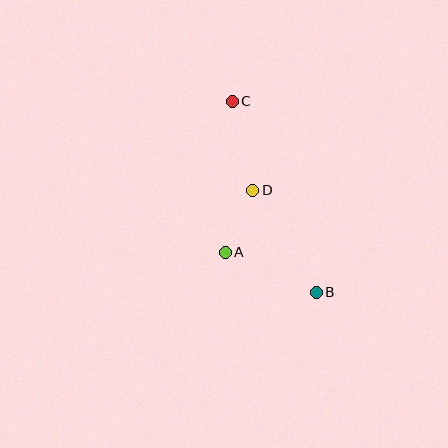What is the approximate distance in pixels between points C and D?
The distance between C and D is approximately 91 pixels.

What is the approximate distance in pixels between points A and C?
The distance between A and C is approximately 151 pixels.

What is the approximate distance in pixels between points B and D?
The distance between B and D is approximately 120 pixels.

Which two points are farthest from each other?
Points B and C are farthest from each other.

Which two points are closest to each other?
Points A and D are closest to each other.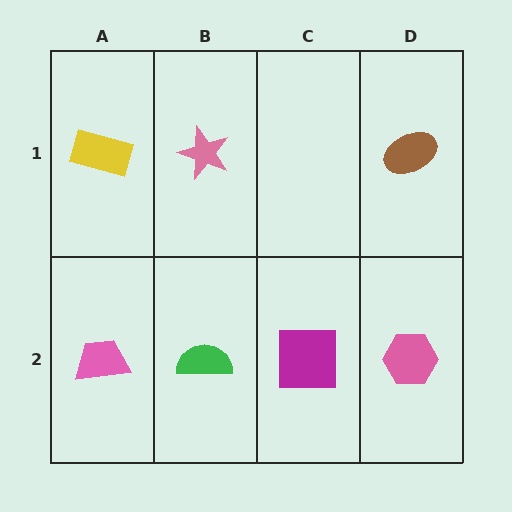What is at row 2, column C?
A magenta square.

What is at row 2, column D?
A pink hexagon.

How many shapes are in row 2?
4 shapes.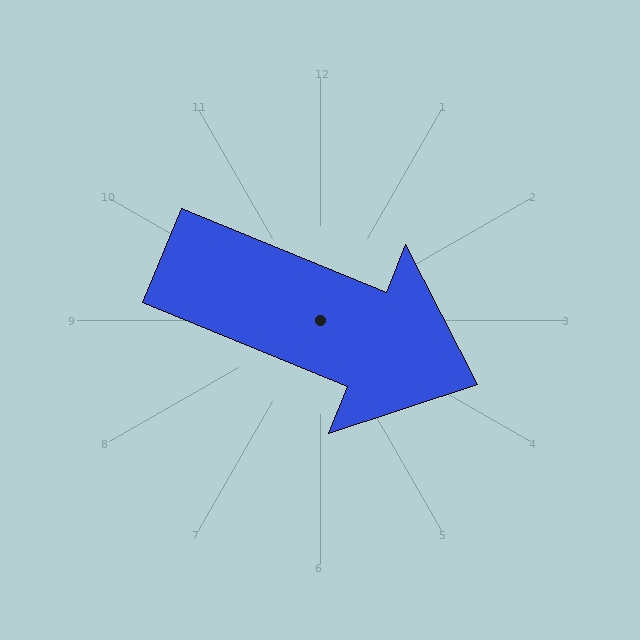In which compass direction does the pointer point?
East.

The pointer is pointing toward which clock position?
Roughly 4 o'clock.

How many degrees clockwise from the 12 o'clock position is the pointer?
Approximately 112 degrees.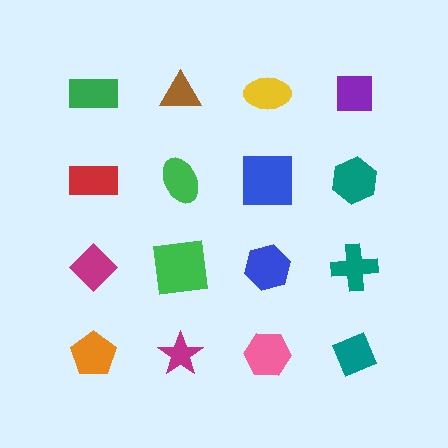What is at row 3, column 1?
A magenta diamond.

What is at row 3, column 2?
A green square.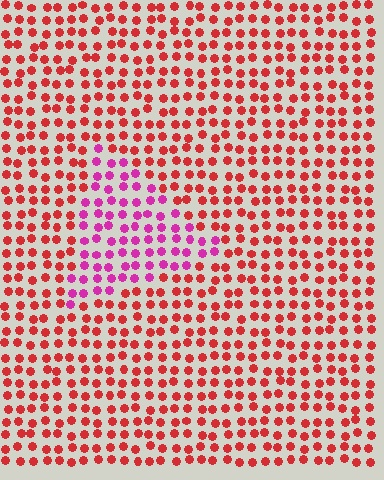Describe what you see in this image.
The image is filled with small red elements in a uniform arrangement. A triangle-shaped region is visible where the elements are tinted to a slightly different hue, forming a subtle color boundary.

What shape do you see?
I see a triangle.